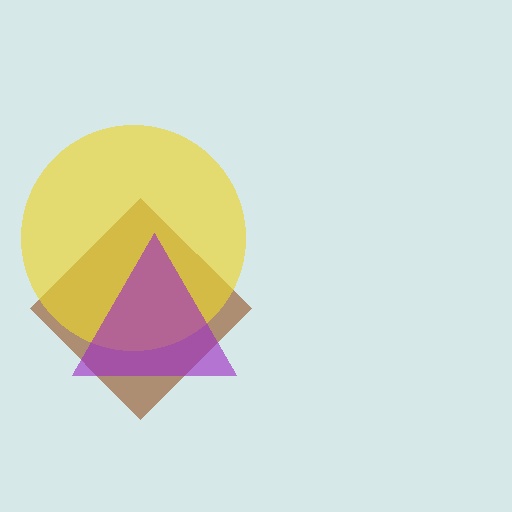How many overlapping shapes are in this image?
There are 3 overlapping shapes in the image.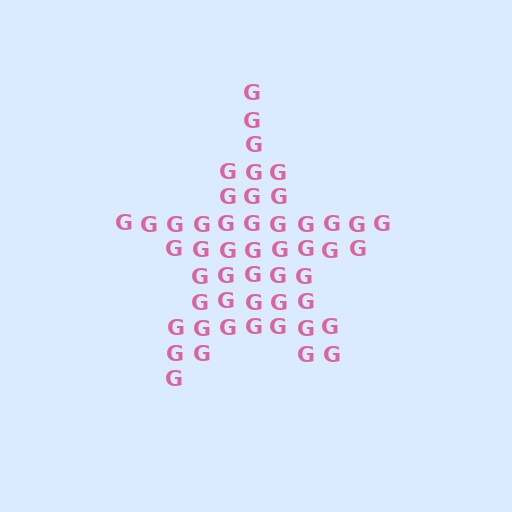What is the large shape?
The large shape is a star.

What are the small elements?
The small elements are letter G's.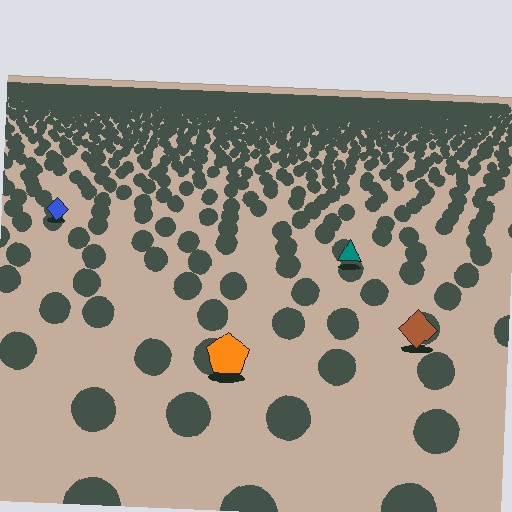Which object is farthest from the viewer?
The blue diamond is farthest from the viewer. It appears smaller and the ground texture around it is denser.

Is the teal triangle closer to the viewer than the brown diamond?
No. The brown diamond is closer — you can tell from the texture gradient: the ground texture is coarser near it.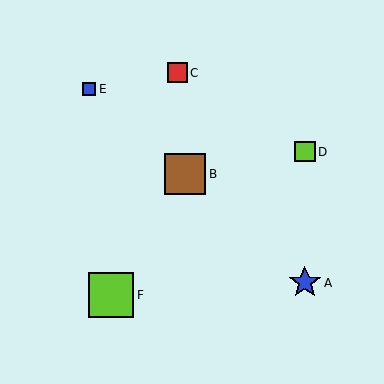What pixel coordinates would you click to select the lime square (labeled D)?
Click at (305, 152) to select the lime square D.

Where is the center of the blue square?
The center of the blue square is at (89, 89).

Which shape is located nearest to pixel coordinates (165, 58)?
The red square (labeled C) at (177, 73) is nearest to that location.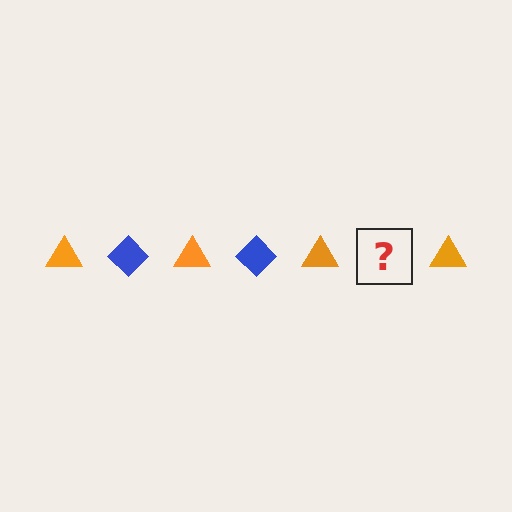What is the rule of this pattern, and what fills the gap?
The rule is that the pattern alternates between orange triangle and blue diamond. The gap should be filled with a blue diamond.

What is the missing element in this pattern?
The missing element is a blue diamond.